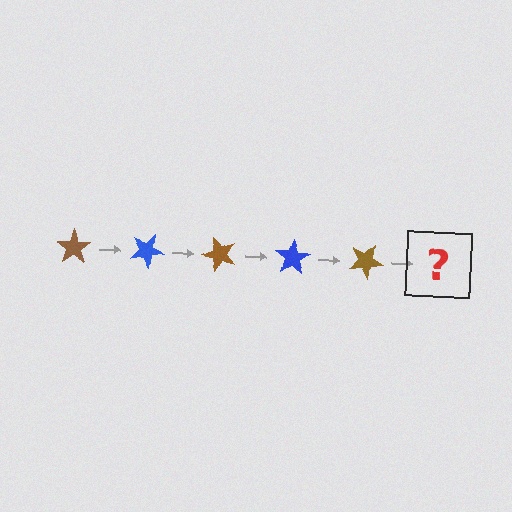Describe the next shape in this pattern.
It should be a blue star, rotated 125 degrees from the start.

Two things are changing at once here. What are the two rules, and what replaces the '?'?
The two rules are that it rotates 25 degrees each step and the color cycles through brown and blue. The '?' should be a blue star, rotated 125 degrees from the start.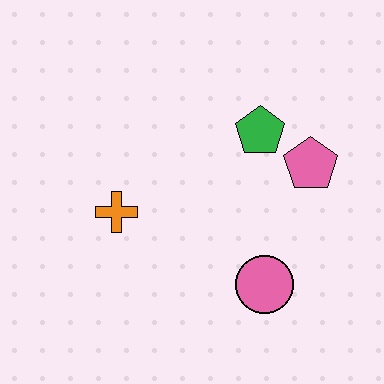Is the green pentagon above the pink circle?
Yes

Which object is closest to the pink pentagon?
The green pentagon is closest to the pink pentagon.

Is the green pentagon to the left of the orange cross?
No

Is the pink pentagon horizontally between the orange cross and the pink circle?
No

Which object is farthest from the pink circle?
The orange cross is farthest from the pink circle.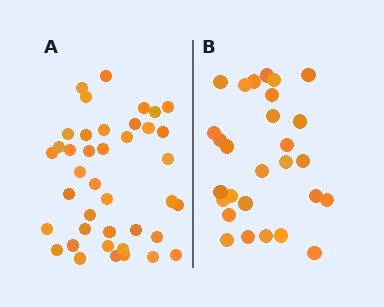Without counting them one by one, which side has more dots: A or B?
Region A (the left region) has more dots.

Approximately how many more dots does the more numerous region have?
Region A has roughly 12 or so more dots than region B.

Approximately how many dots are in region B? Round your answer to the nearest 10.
About 30 dots. (The exact count is 28, which rounds to 30.)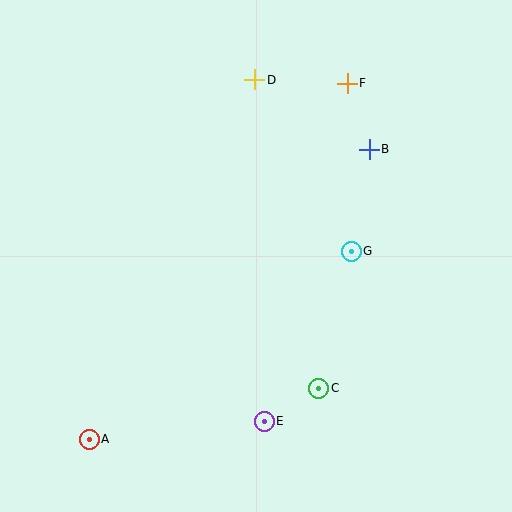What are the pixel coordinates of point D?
Point D is at (255, 80).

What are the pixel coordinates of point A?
Point A is at (89, 439).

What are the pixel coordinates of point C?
Point C is at (319, 388).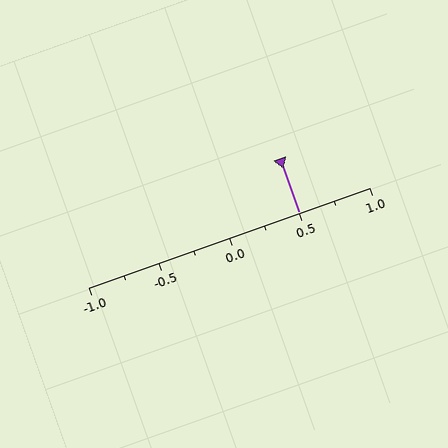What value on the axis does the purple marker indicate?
The marker indicates approximately 0.5.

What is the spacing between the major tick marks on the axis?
The major ticks are spaced 0.5 apart.